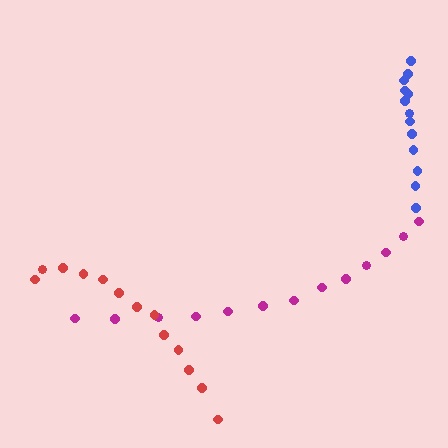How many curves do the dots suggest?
There are 3 distinct paths.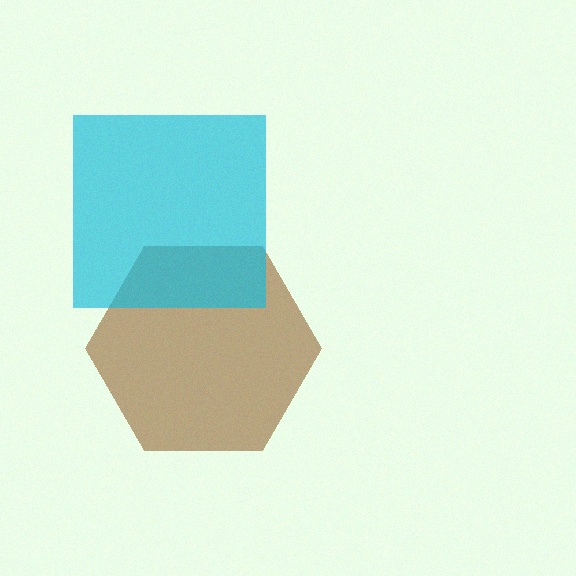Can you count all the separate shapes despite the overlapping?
Yes, there are 2 separate shapes.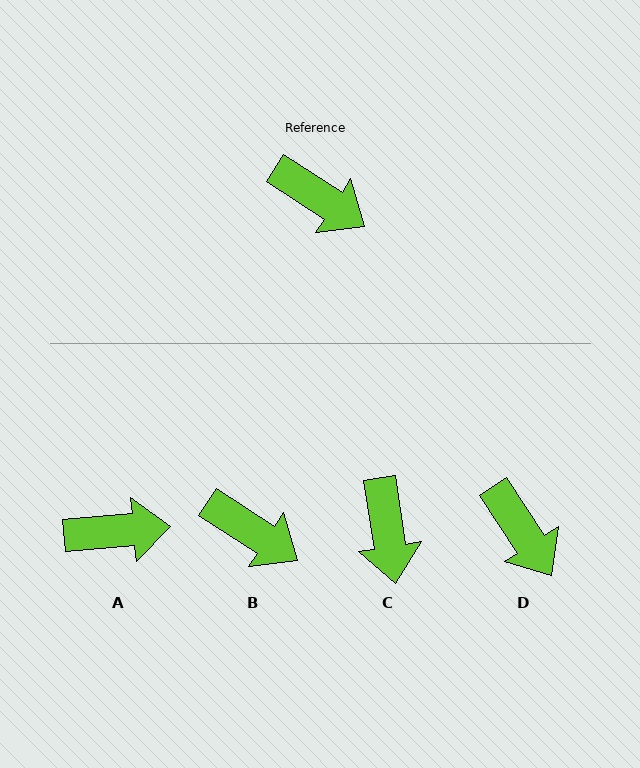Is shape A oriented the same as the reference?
No, it is off by about 38 degrees.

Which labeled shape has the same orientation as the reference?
B.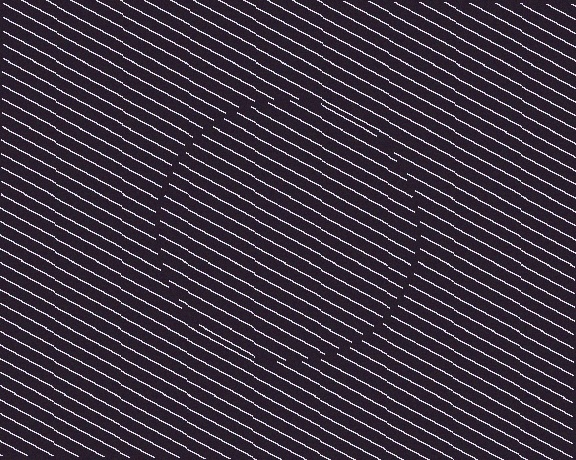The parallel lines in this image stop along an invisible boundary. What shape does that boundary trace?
An illusory circle. The interior of the shape contains the same grating, shifted by half a period — the contour is defined by the phase discontinuity where line-ends from the inner and outer gratings abut.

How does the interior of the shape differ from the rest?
The interior of the shape contains the same grating, shifted by half a period — the contour is defined by the phase discontinuity where line-ends from the inner and outer gratings abut.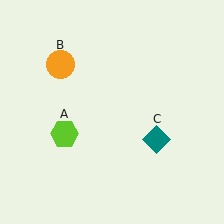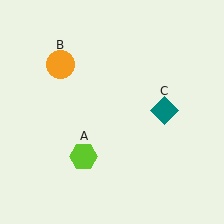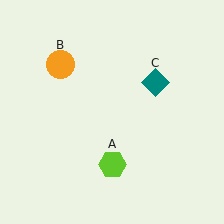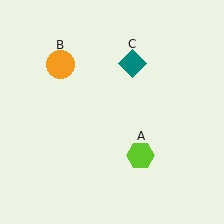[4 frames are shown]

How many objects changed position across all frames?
2 objects changed position: lime hexagon (object A), teal diamond (object C).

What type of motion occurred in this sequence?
The lime hexagon (object A), teal diamond (object C) rotated counterclockwise around the center of the scene.